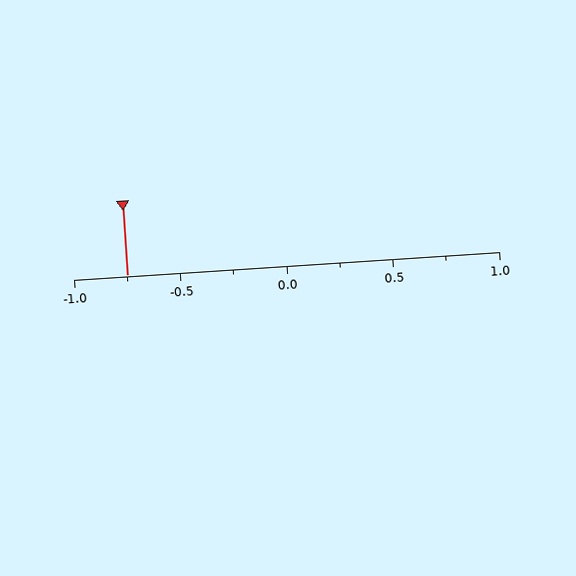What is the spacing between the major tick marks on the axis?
The major ticks are spaced 0.5 apart.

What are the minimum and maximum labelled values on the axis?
The axis runs from -1.0 to 1.0.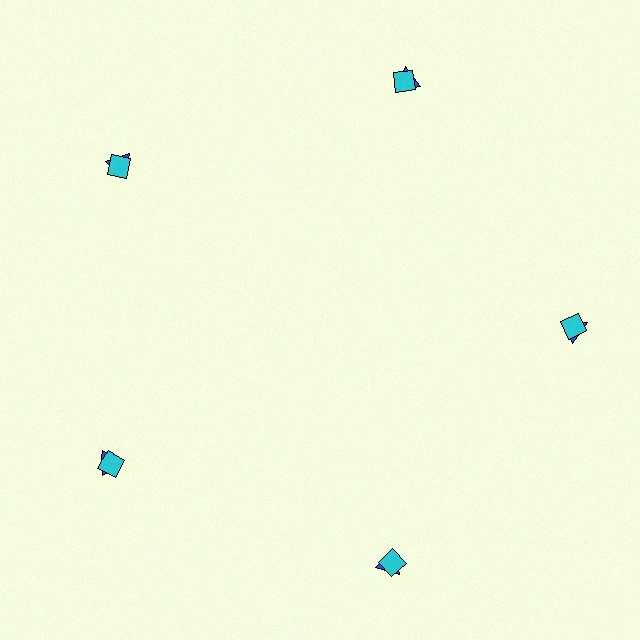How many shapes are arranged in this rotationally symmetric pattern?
There are 10 shapes, arranged in 5 groups of 2.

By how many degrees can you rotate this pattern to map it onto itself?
The pattern maps onto itself every 72 degrees of rotation.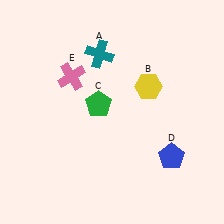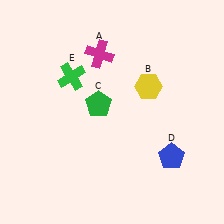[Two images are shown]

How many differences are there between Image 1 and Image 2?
There are 2 differences between the two images.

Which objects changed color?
A changed from teal to magenta. E changed from pink to green.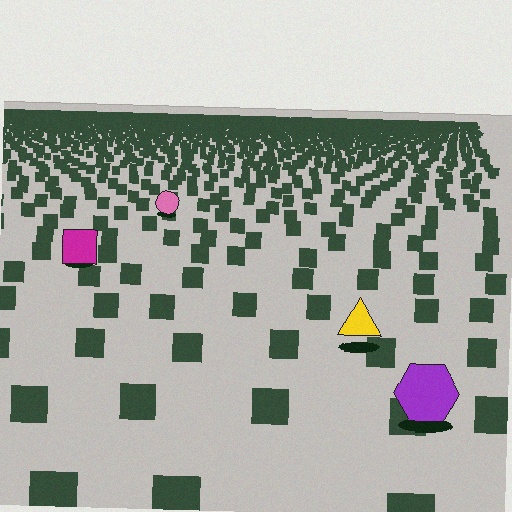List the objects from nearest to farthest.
From nearest to farthest: the purple hexagon, the yellow triangle, the magenta square, the pink circle.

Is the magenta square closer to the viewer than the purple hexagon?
No. The purple hexagon is closer — you can tell from the texture gradient: the ground texture is coarser near it.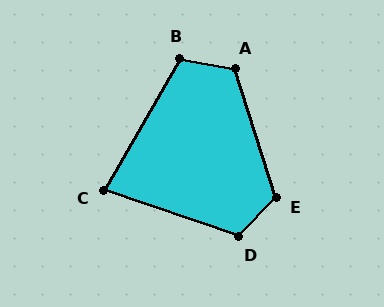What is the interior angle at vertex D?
Approximately 115 degrees (obtuse).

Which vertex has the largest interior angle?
E, at approximately 118 degrees.